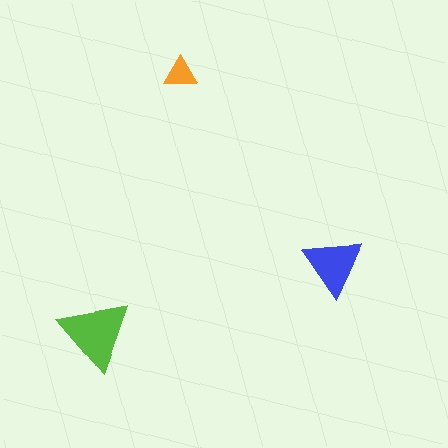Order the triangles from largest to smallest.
the lime one, the blue one, the orange one.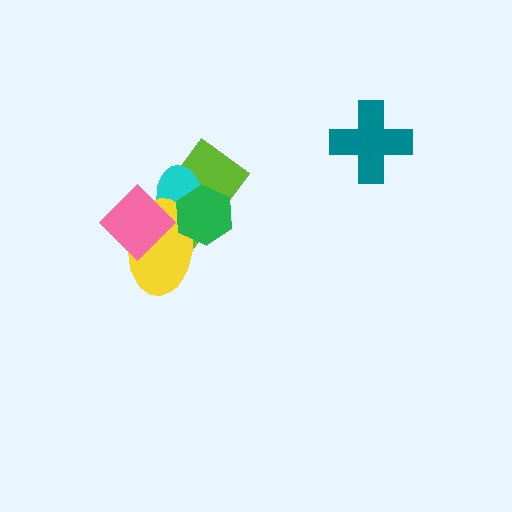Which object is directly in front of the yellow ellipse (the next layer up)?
The green hexagon is directly in front of the yellow ellipse.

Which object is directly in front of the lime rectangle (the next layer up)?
The cyan ellipse is directly in front of the lime rectangle.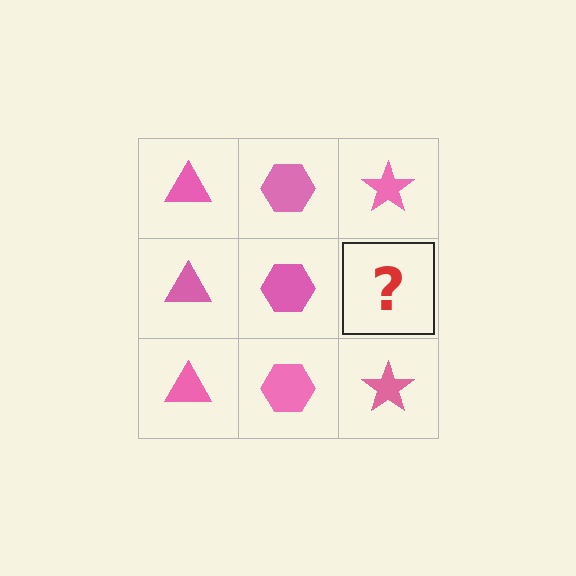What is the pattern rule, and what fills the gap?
The rule is that each column has a consistent shape. The gap should be filled with a pink star.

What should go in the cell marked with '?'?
The missing cell should contain a pink star.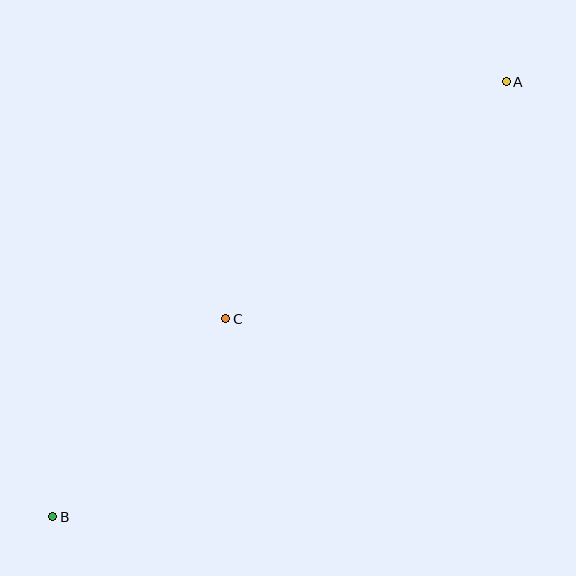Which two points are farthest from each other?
Points A and B are farthest from each other.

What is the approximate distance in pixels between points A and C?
The distance between A and C is approximately 367 pixels.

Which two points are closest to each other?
Points B and C are closest to each other.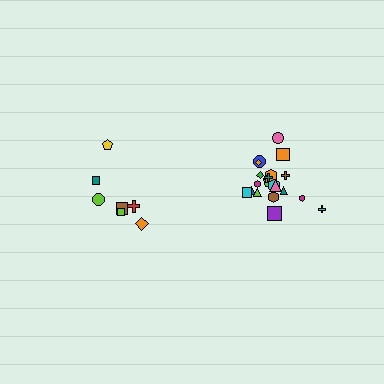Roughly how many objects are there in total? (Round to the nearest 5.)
Roughly 30 objects in total.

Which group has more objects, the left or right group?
The right group.